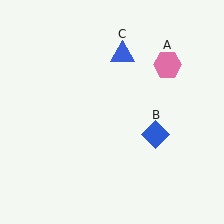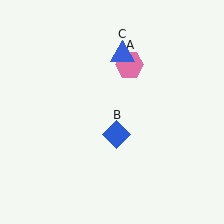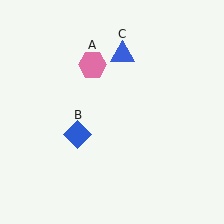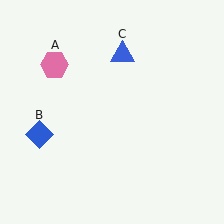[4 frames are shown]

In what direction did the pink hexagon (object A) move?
The pink hexagon (object A) moved left.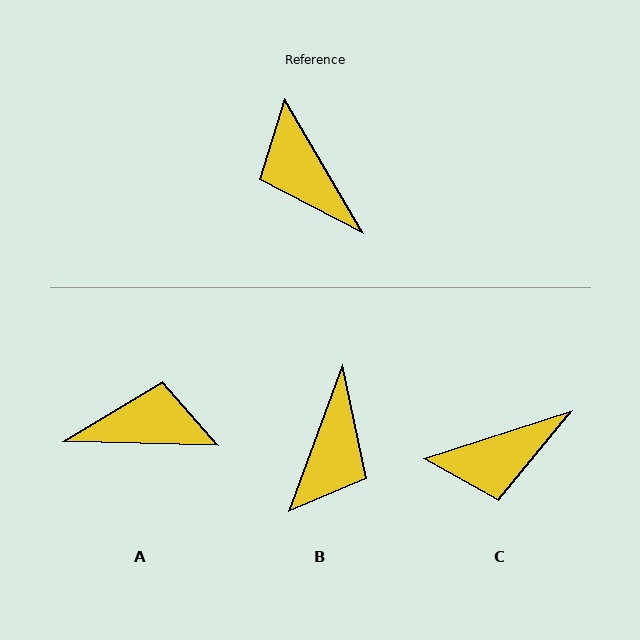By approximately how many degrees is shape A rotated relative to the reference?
Approximately 122 degrees clockwise.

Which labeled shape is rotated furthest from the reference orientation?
B, about 129 degrees away.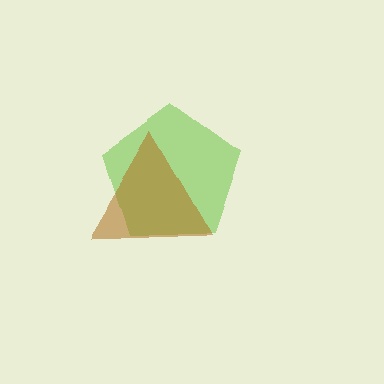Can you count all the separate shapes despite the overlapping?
Yes, there are 2 separate shapes.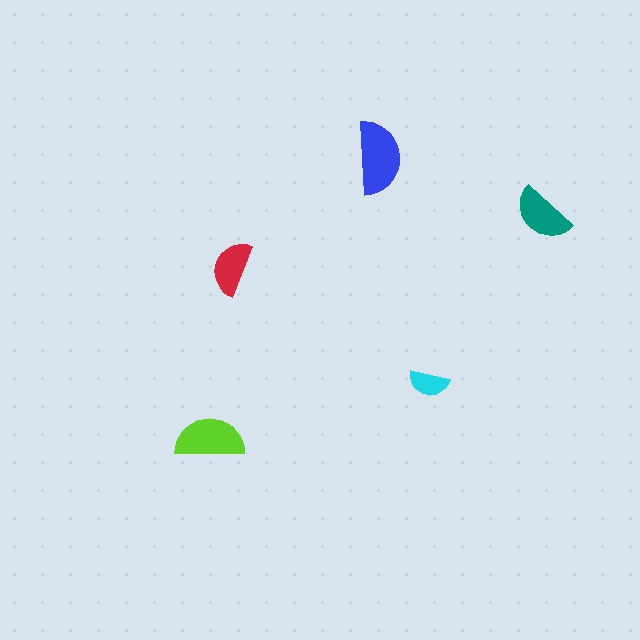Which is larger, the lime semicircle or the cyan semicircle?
The lime one.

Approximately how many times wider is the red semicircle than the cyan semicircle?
About 1.5 times wider.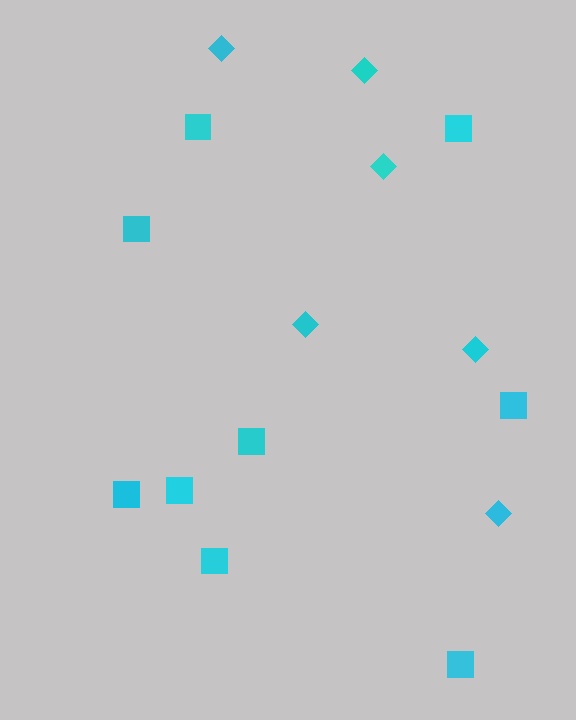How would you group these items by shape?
There are 2 groups: one group of squares (9) and one group of diamonds (6).